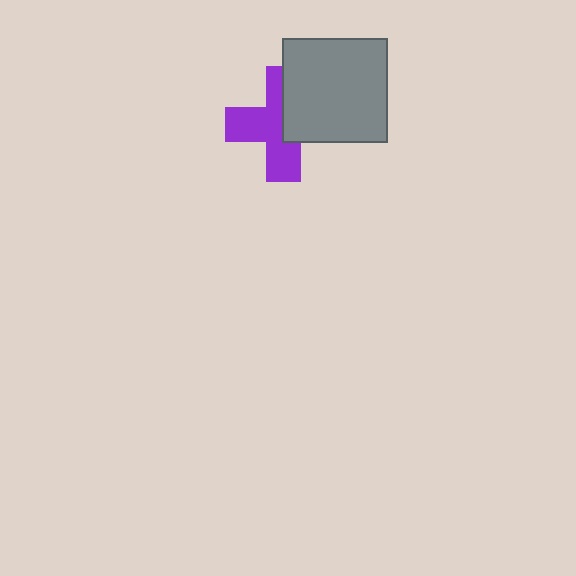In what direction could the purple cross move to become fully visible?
The purple cross could move left. That would shift it out from behind the gray square entirely.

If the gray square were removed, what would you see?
You would see the complete purple cross.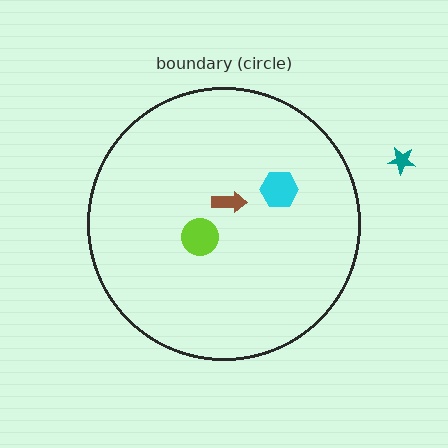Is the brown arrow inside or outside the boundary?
Inside.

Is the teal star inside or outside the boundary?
Outside.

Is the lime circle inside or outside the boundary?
Inside.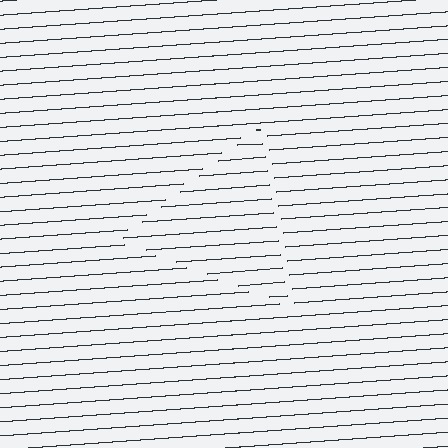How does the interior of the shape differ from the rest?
The interior of the shape contains the same grating, shifted by half a period — the contour is defined by the phase discontinuity where line-ends from the inner and outer gratings abut.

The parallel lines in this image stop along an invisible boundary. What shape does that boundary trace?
An illusory triangle. The interior of the shape contains the same grating, shifted by half a period — the contour is defined by the phase discontinuity where line-ends from the inner and outer gratings abut.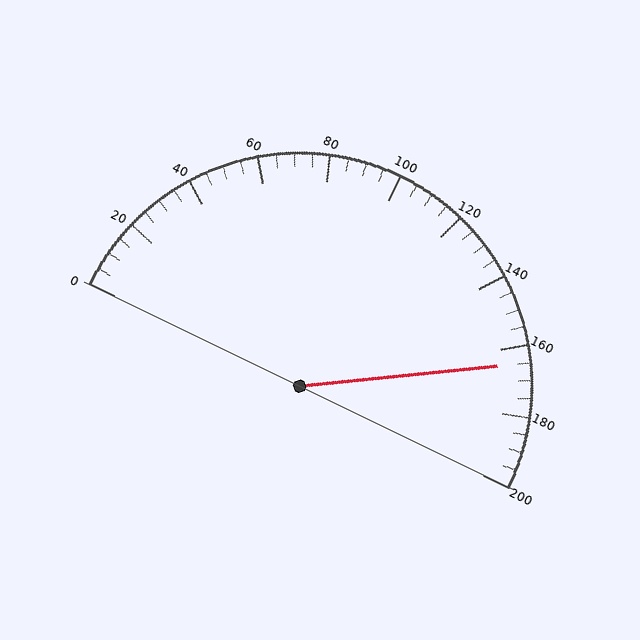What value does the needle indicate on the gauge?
The needle indicates approximately 165.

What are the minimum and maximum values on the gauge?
The gauge ranges from 0 to 200.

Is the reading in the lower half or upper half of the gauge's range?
The reading is in the upper half of the range (0 to 200).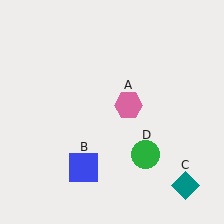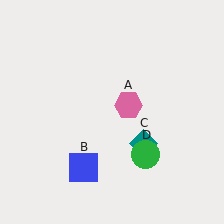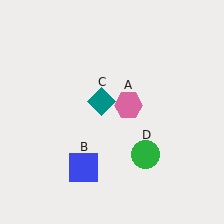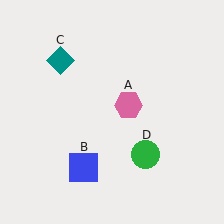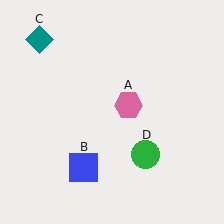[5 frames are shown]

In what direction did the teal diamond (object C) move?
The teal diamond (object C) moved up and to the left.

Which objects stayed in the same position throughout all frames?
Pink hexagon (object A) and blue square (object B) and green circle (object D) remained stationary.